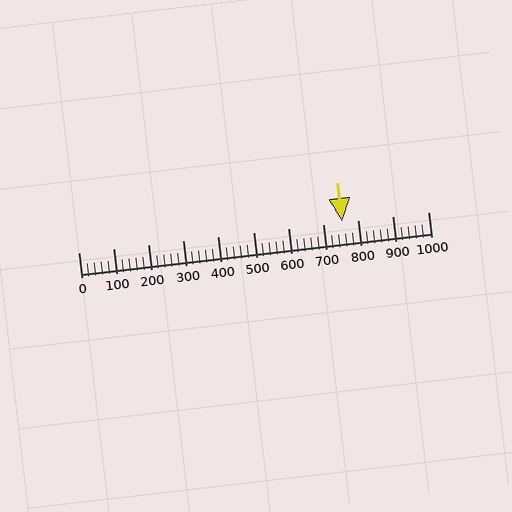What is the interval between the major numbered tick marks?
The major tick marks are spaced 100 units apart.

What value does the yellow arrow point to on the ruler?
The yellow arrow points to approximately 755.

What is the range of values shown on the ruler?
The ruler shows values from 0 to 1000.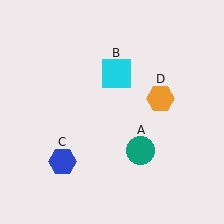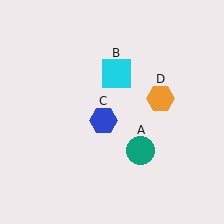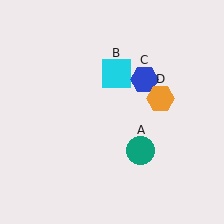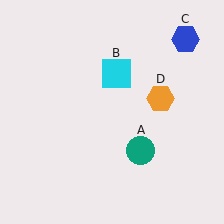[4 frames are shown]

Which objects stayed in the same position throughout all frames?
Teal circle (object A) and cyan square (object B) and orange hexagon (object D) remained stationary.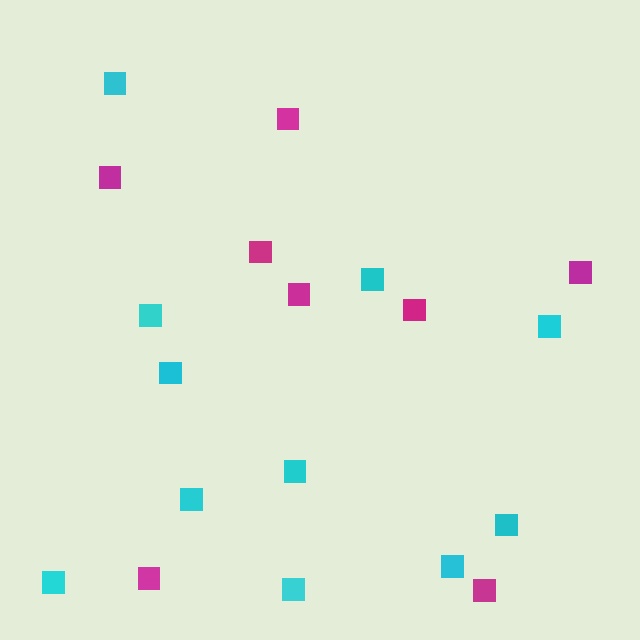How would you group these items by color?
There are 2 groups: one group of magenta squares (8) and one group of cyan squares (11).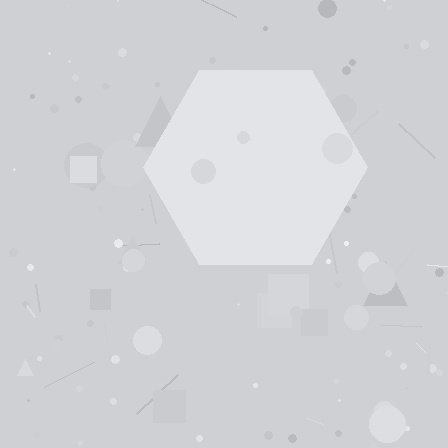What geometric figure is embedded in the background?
A hexagon is embedded in the background.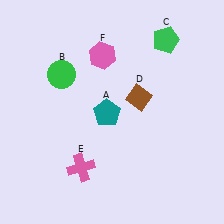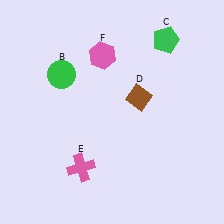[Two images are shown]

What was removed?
The teal pentagon (A) was removed in Image 2.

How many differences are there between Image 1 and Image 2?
There is 1 difference between the two images.